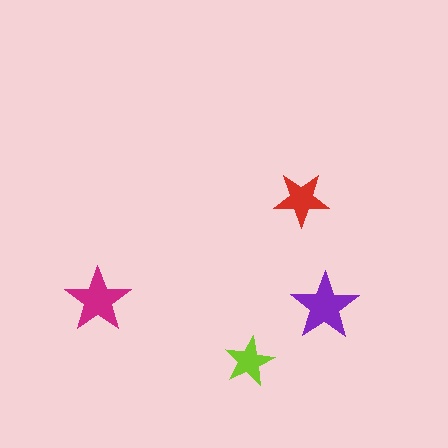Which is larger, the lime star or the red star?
The red one.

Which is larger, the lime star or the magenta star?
The magenta one.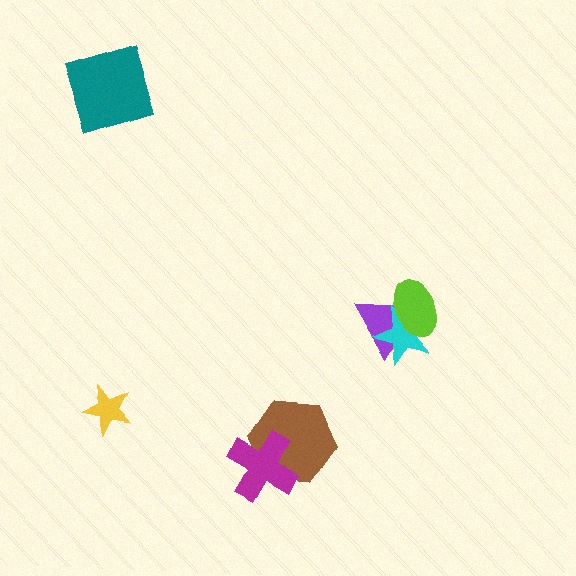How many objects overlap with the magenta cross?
1 object overlaps with the magenta cross.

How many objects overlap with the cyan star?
2 objects overlap with the cyan star.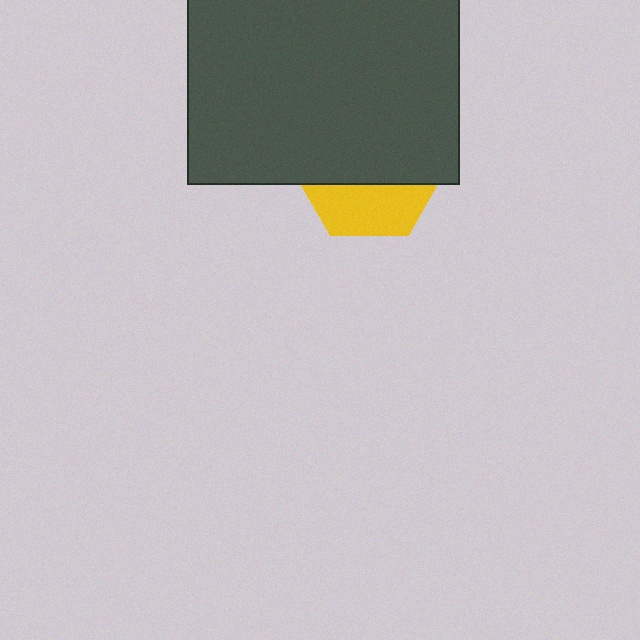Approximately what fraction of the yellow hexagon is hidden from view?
Roughly 66% of the yellow hexagon is hidden behind the dark gray rectangle.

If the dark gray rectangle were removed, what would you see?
You would see the complete yellow hexagon.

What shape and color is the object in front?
The object in front is a dark gray rectangle.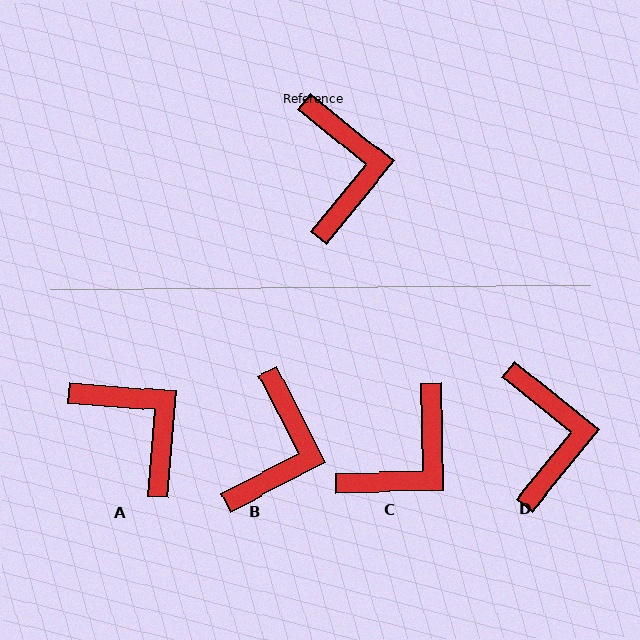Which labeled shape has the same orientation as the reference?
D.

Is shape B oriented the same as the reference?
No, it is off by about 24 degrees.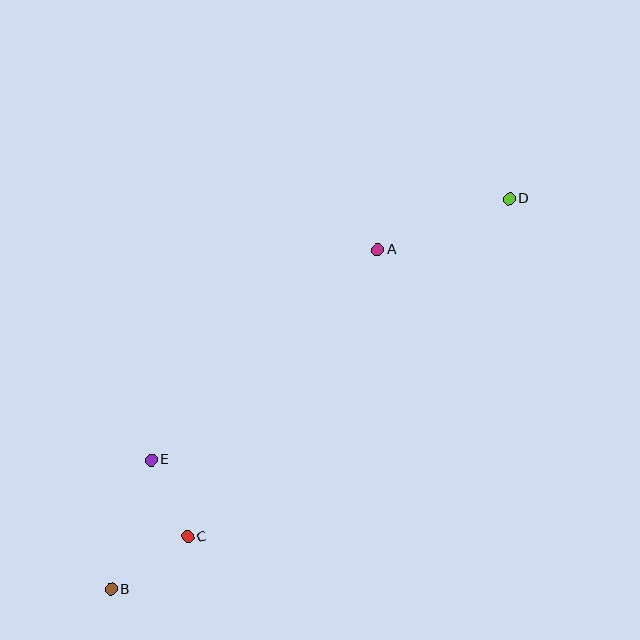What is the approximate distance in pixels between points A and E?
The distance between A and E is approximately 309 pixels.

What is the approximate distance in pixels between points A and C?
The distance between A and C is approximately 344 pixels.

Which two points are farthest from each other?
Points B and D are farthest from each other.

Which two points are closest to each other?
Points C and E are closest to each other.